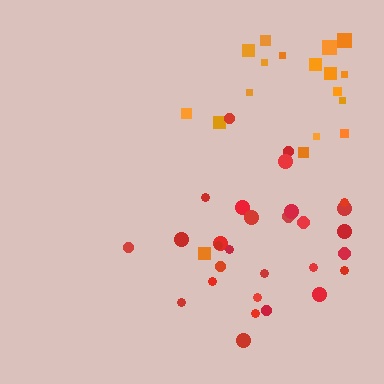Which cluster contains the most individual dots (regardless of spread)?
Red (29).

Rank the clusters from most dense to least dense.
red, orange.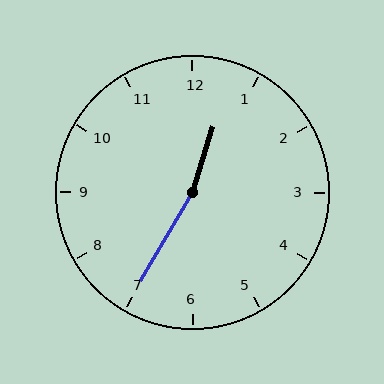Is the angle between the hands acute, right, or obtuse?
It is obtuse.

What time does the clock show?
12:35.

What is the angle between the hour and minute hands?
Approximately 168 degrees.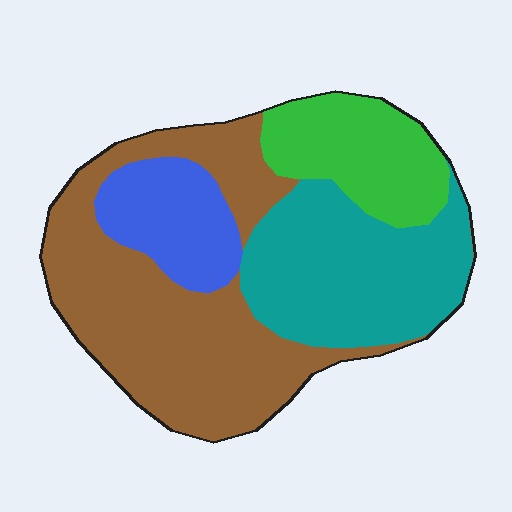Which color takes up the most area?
Brown, at roughly 45%.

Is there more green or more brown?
Brown.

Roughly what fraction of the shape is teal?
Teal takes up about one quarter (1/4) of the shape.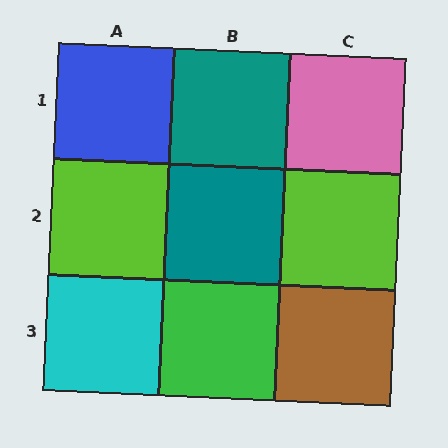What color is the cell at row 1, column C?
Pink.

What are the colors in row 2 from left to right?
Lime, teal, lime.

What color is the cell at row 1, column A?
Blue.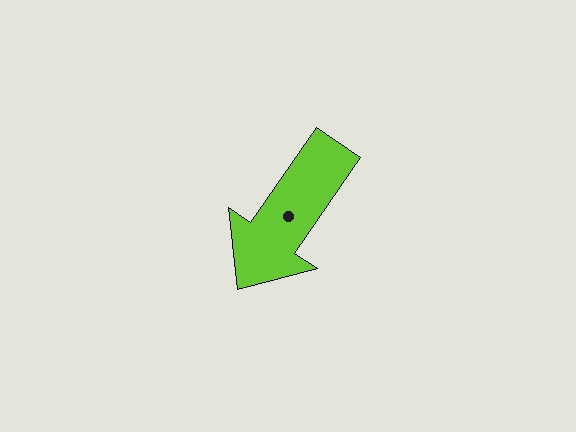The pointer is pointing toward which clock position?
Roughly 7 o'clock.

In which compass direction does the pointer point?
Southwest.